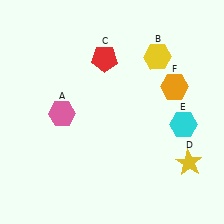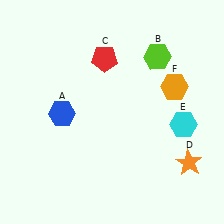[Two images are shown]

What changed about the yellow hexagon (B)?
In Image 1, B is yellow. In Image 2, it changed to lime.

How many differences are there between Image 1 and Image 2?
There are 3 differences between the two images.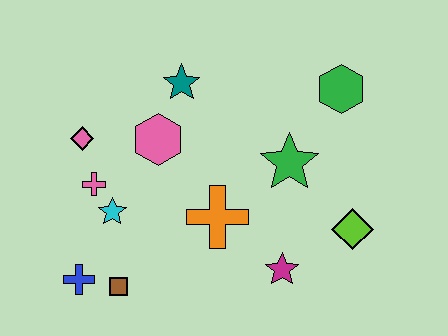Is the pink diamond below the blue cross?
No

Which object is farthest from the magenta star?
The pink diamond is farthest from the magenta star.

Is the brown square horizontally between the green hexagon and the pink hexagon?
No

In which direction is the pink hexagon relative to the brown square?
The pink hexagon is above the brown square.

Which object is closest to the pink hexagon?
The teal star is closest to the pink hexagon.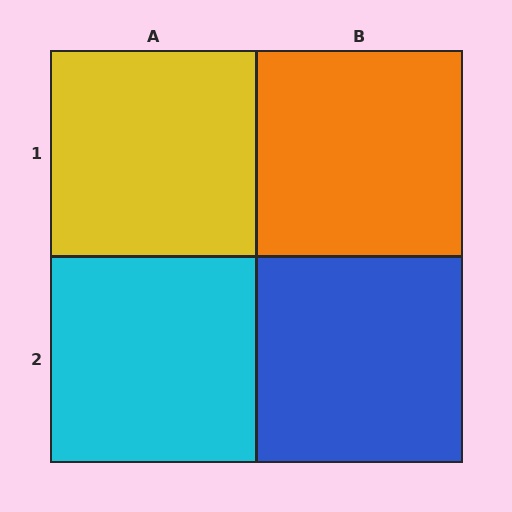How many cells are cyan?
1 cell is cyan.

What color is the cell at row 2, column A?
Cyan.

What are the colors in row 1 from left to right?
Yellow, orange.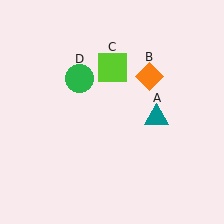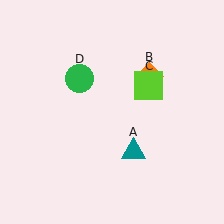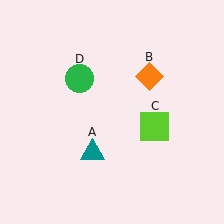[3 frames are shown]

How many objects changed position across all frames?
2 objects changed position: teal triangle (object A), lime square (object C).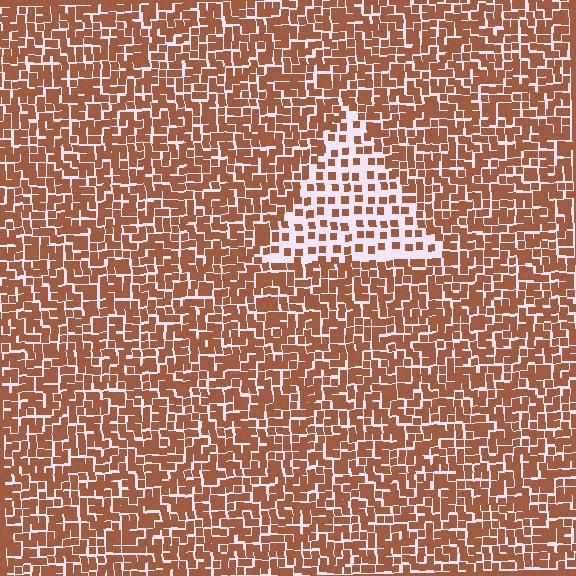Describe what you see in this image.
The image contains small brown elements arranged at two different densities. A triangle-shaped region is visible where the elements are less densely packed than the surrounding area.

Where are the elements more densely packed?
The elements are more densely packed outside the triangle boundary.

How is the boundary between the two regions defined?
The boundary is defined by a change in element density (approximately 2.2x ratio). All elements are the same color, size, and shape.